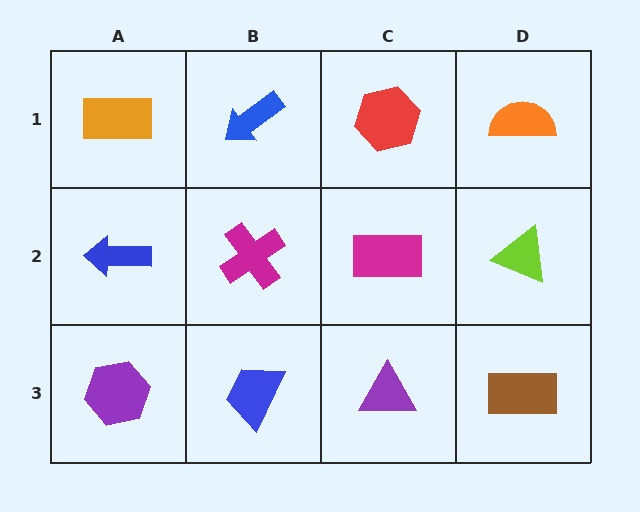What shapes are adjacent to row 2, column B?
A blue arrow (row 1, column B), a blue trapezoid (row 3, column B), a blue arrow (row 2, column A), a magenta rectangle (row 2, column C).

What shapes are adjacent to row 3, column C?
A magenta rectangle (row 2, column C), a blue trapezoid (row 3, column B), a brown rectangle (row 3, column D).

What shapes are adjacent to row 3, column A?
A blue arrow (row 2, column A), a blue trapezoid (row 3, column B).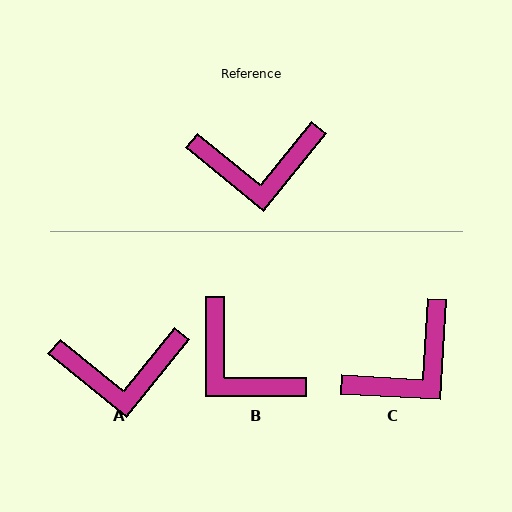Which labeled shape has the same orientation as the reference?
A.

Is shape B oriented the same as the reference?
No, it is off by about 51 degrees.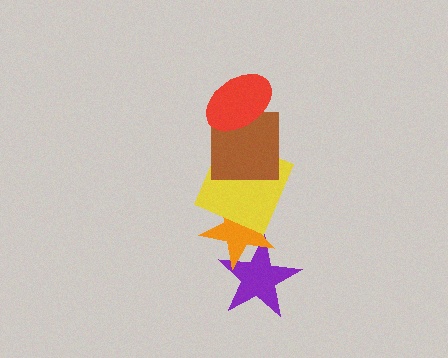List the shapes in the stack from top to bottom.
From top to bottom: the red ellipse, the brown square, the yellow square, the orange star, the purple star.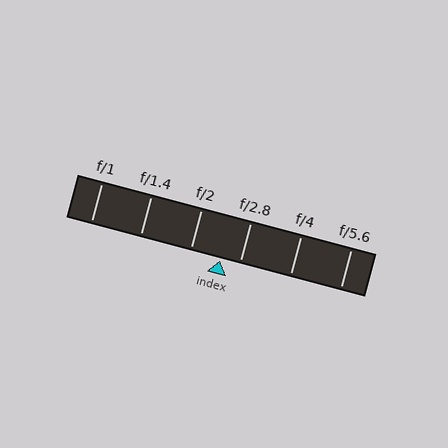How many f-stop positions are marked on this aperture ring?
There are 6 f-stop positions marked.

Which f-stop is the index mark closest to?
The index mark is closest to f/2.8.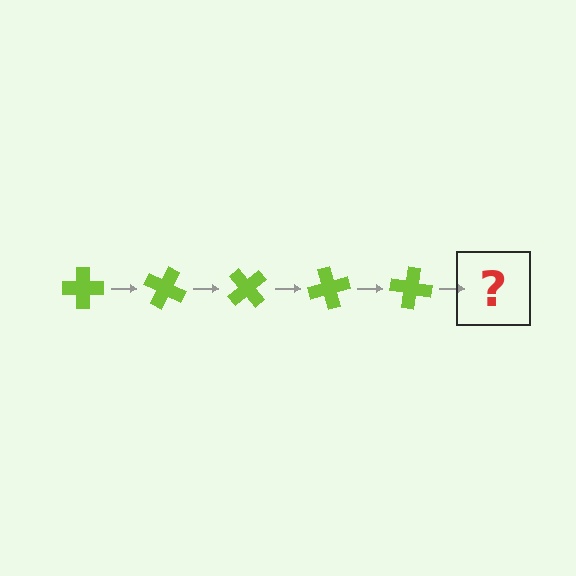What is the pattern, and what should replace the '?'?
The pattern is that the cross rotates 25 degrees each step. The '?' should be a lime cross rotated 125 degrees.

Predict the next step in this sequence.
The next step is a lime cross rotated 125 degrees.